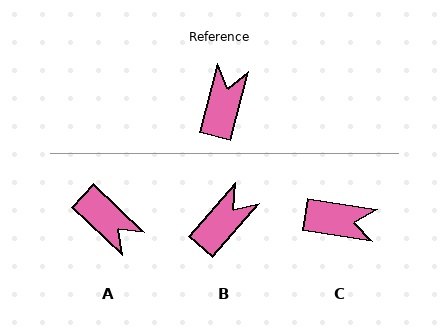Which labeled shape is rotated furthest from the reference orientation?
A, about 118 degrees away.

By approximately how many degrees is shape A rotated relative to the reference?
Approximately 118 degrees clockwise.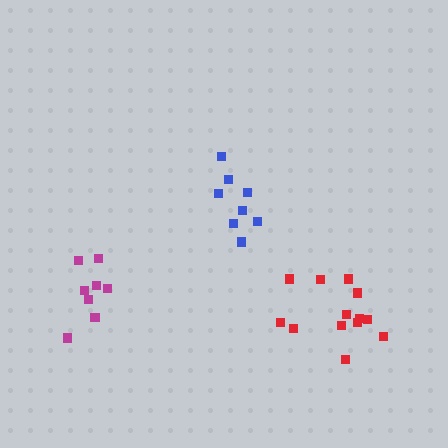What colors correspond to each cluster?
The clusters are colored: blue, red, magenta.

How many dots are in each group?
Group 1: 8 dots, Group 2: 13 dots, Group 3: 8 dots (29 total).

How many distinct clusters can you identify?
There are 3 distinct clusters.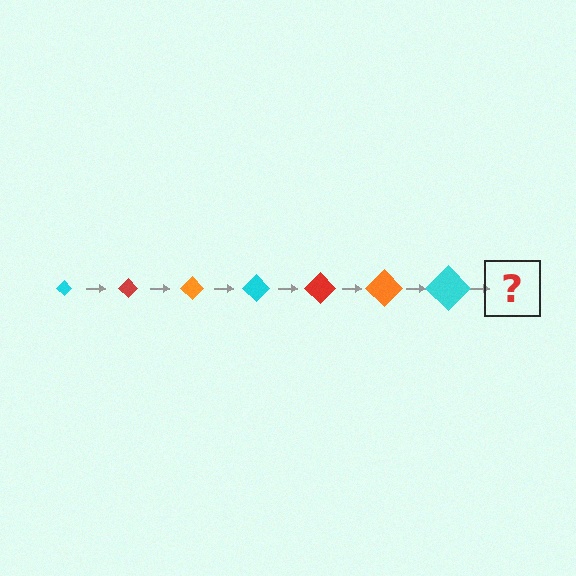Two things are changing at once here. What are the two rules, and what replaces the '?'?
The two rules are that the diamond grows larger each step and the color cycles through cyan, red, and orange. The '?' should be a red diamond, larger than the previous one.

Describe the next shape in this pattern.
It should be a red diamond, larger than the previous one.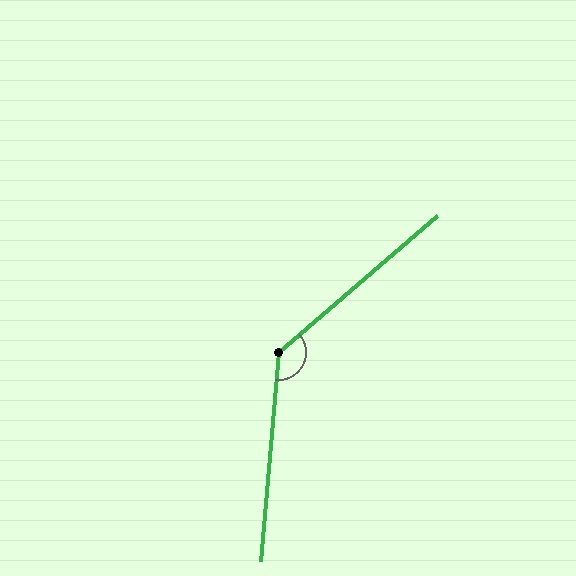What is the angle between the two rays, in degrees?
Approximately 136 degrees.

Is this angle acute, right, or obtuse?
It is obtuse.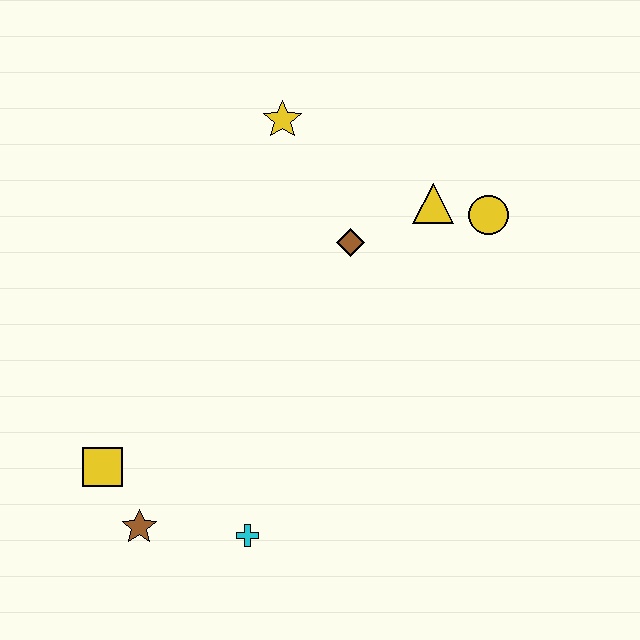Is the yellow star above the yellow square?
Yes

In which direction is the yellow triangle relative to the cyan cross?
The yellow triangle is above the cyan cross.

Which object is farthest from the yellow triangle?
The brown star is farthest from the yellow triangle.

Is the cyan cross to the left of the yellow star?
Yes